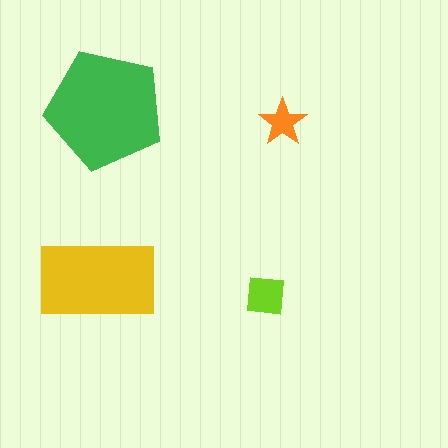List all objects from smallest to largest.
The orange star, the lime square, the yellow rectangle, the green pentagon.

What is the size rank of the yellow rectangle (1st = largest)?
2nd.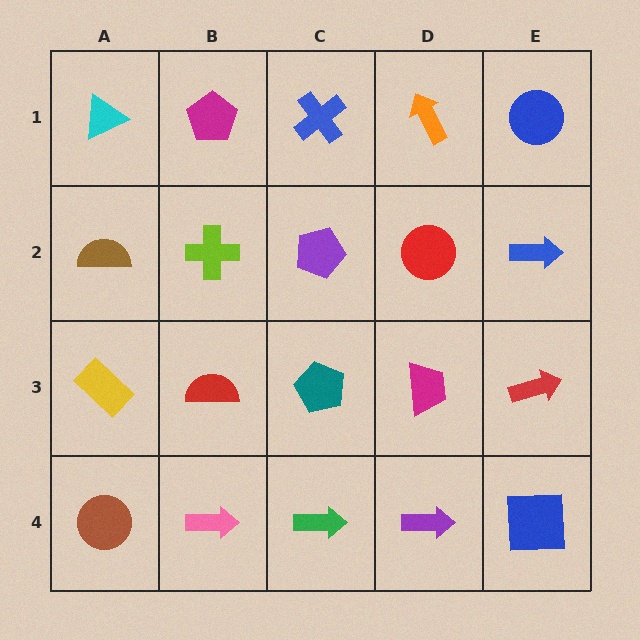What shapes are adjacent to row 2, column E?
A blue circle (row 1, column E), a red arrow (row 3, column E), a red circle (row 2, column D).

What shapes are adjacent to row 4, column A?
A yellow rectangle (row 3, column A), a pink arrow (row 4, column B).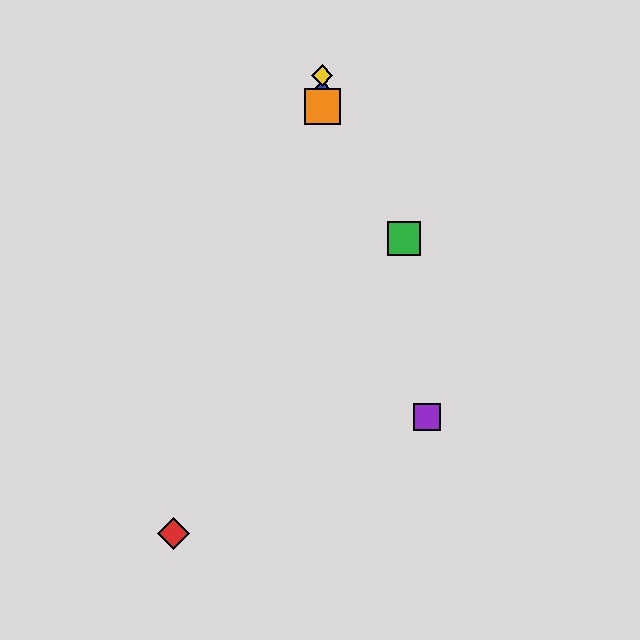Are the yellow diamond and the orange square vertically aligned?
Yes, both are at x≈322.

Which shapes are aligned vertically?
The blue diamond, the yellow diamond, the orange square are aligned vertically.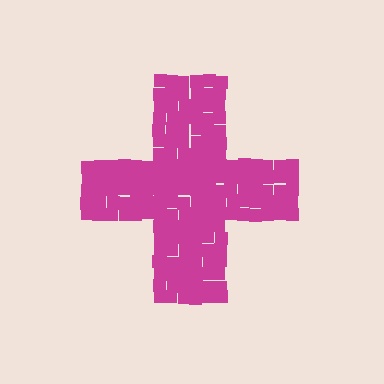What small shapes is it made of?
It is made of small squares.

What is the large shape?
The large shape is a cross.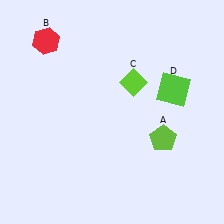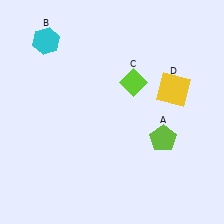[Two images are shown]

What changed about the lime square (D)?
In Image 1, D is lime. In Image 2, it changed to yellow.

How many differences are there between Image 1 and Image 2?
There are 2 differences between the two images.